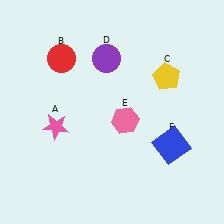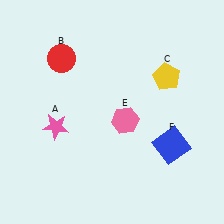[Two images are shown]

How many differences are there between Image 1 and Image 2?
There is 1 difference between the two images.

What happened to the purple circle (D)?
The purple circle (D) was removed in Image 2. It was in the top-left area of Image 1.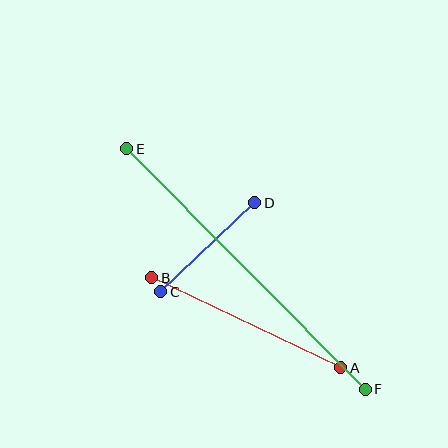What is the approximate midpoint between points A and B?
The midpoint is at approximately (246, 323) pixels.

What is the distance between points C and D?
The distance is approximately 129 pixels.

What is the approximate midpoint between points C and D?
The midpoint is at approximately (208, 247) pixels.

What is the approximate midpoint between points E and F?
The midpoint is at approximately (246, 269) pixels.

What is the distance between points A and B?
The distance is approximately 209 pixels.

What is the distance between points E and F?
The distance is approximately 339 pixels.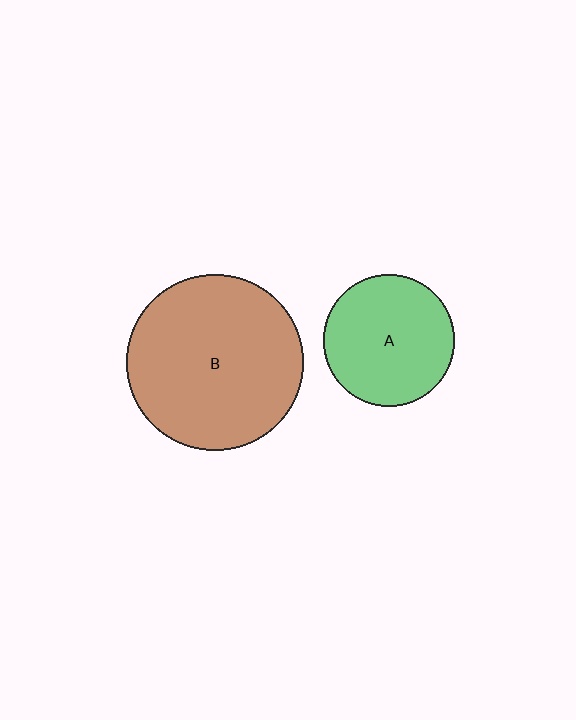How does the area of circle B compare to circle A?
Approximately 1.8 times.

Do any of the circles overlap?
No, none of the circles overlap.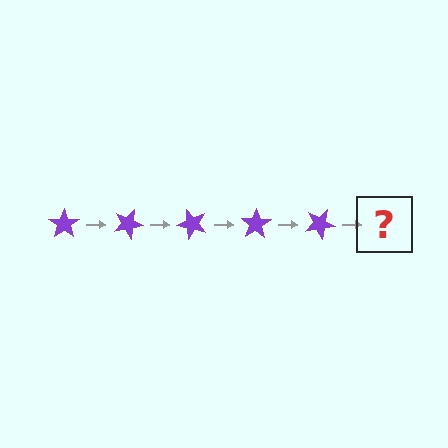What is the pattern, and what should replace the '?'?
The pattern is that the star rotates 25 degrees each step. The '?' should be a purple star rotated 125 degrees.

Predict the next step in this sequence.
The next step is a purple star rotated 125 degrees.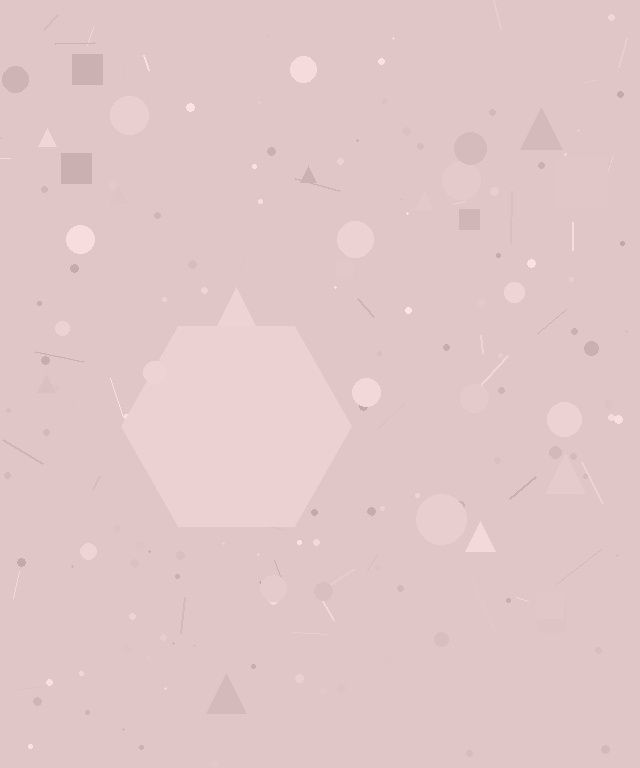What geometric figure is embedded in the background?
A hexagon is embedded in the background.